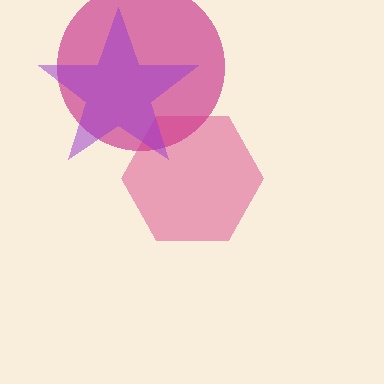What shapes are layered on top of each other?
The layered shapes are: a pink hexagon, a magenta circle, a purple star.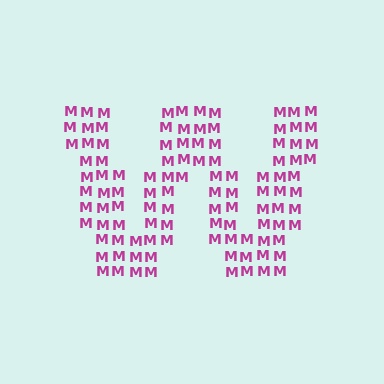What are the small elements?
The small elements are letter M's.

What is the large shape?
The large shape is the letter W.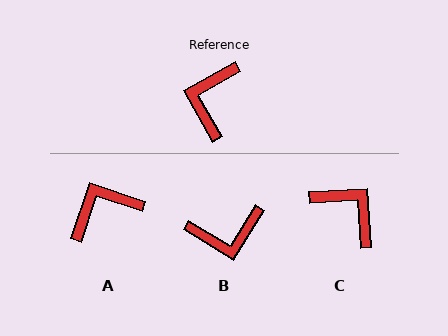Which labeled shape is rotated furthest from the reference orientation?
B, about 119 degrees away.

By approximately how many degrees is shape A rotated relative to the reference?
Approximately 48 degrees clockwise.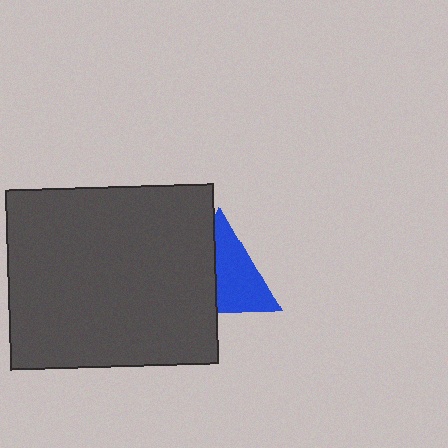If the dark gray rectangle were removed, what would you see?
You would see the complete blue triangle.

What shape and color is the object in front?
The object in front is a dark gray rectangle.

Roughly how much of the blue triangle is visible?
About half of it is visible (roughly 56%).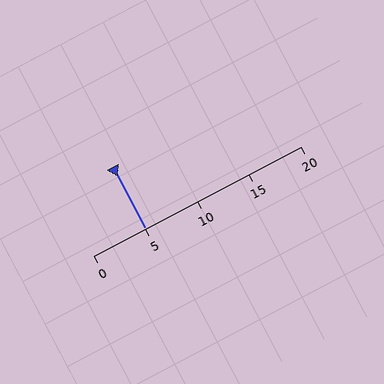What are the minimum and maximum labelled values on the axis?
The axis runs from 0 to 20.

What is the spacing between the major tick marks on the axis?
The major ticks are spaced 5 apart.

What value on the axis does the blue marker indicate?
The marker indicates approximately 5.